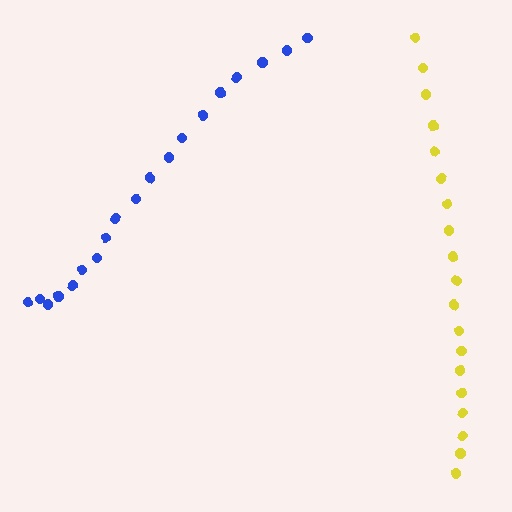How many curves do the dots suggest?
There are 2 distinct paths.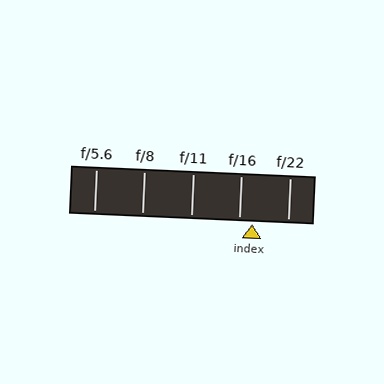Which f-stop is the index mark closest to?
The index mark is closest to f/16.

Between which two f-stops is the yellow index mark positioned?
The index mark is between f/16 and f/22.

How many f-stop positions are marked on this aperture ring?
There are 5 f-stop positions marked.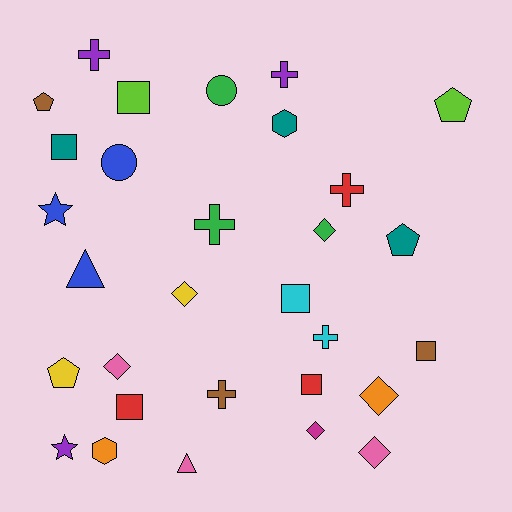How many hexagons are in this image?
There are 2 hexagons.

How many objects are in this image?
There are 30 objects.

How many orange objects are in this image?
There are 2 orange objects.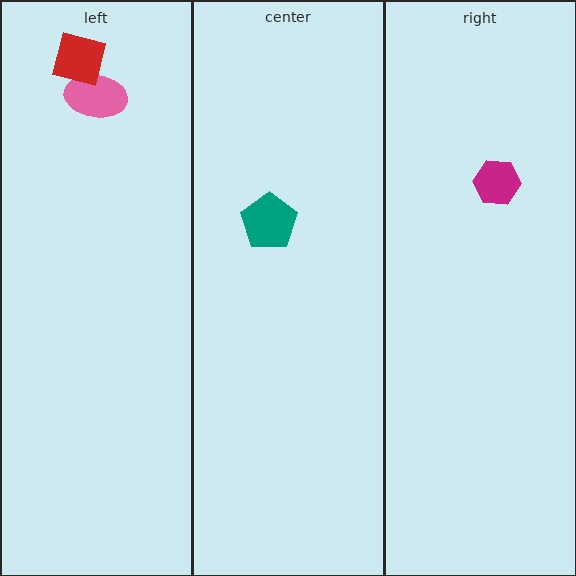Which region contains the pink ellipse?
The left region.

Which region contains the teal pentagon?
The center region.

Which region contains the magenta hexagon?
The right region.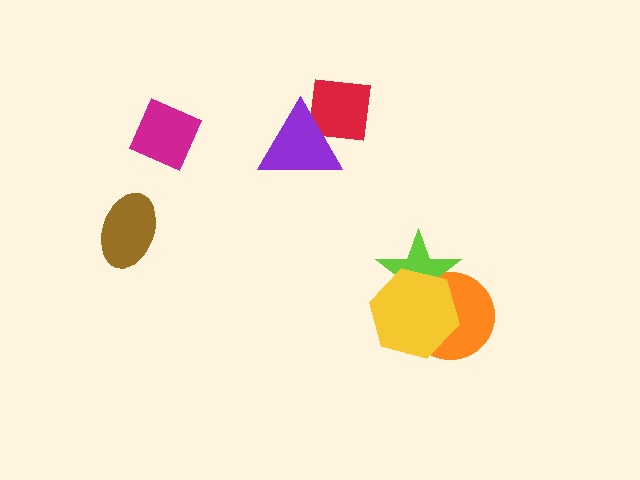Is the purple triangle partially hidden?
No, no other shape covers it.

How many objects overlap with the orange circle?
2 objects overlap with the orange circle.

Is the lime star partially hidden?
Yes, it is partially covered by another shape.